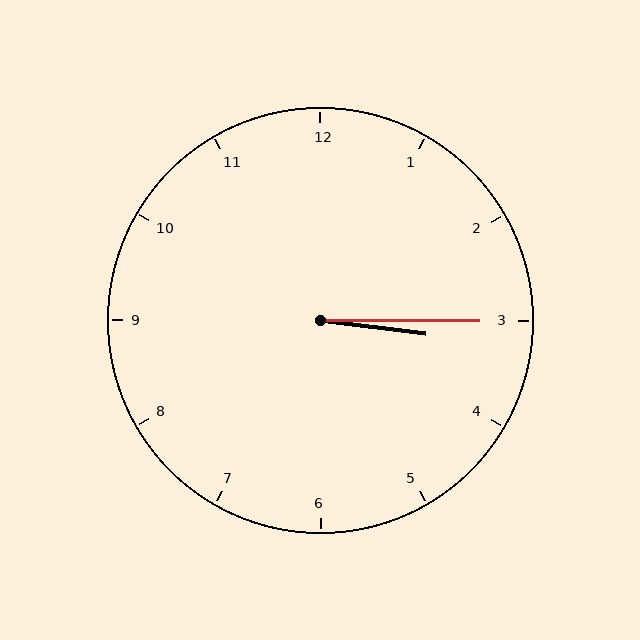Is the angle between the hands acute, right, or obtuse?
It is acute.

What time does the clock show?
3:15.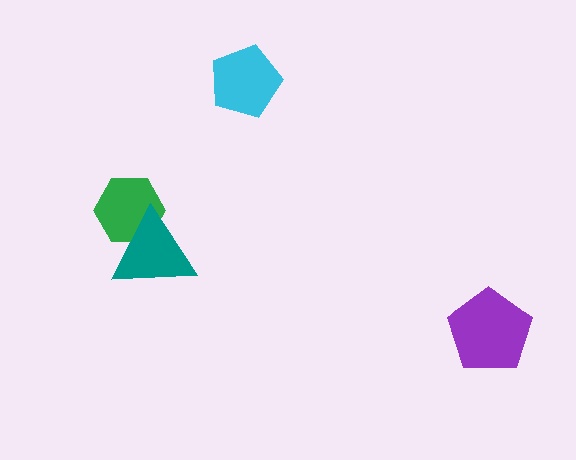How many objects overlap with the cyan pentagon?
0 objects overlap with the cyan pentagon.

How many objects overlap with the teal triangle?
1 object overlaps with the teal triangle.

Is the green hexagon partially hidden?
Yes, it is partially covered by another shape.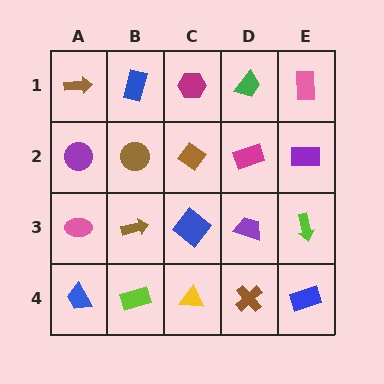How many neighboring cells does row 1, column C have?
3.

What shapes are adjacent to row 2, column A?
A brown arrow (row 1, column A), a pink ellipse (row 3, column A), a brown circle (row 2, column B).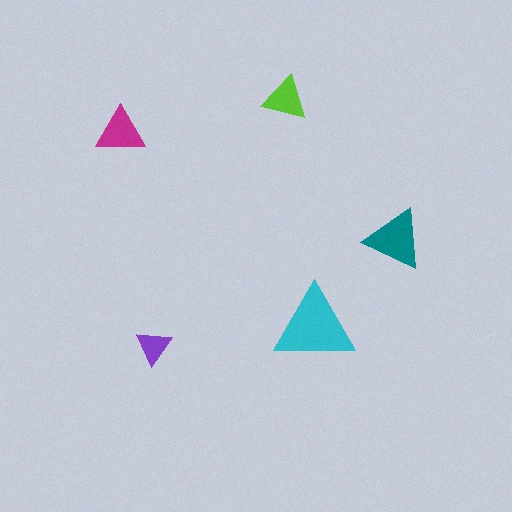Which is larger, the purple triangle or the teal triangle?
The teal one.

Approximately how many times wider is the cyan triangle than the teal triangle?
About 1.5 times wider.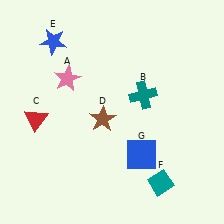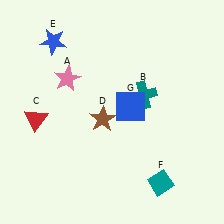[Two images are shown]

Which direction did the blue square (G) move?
The blue square (G) moved up.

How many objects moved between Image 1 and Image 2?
1 object moved between the two images.